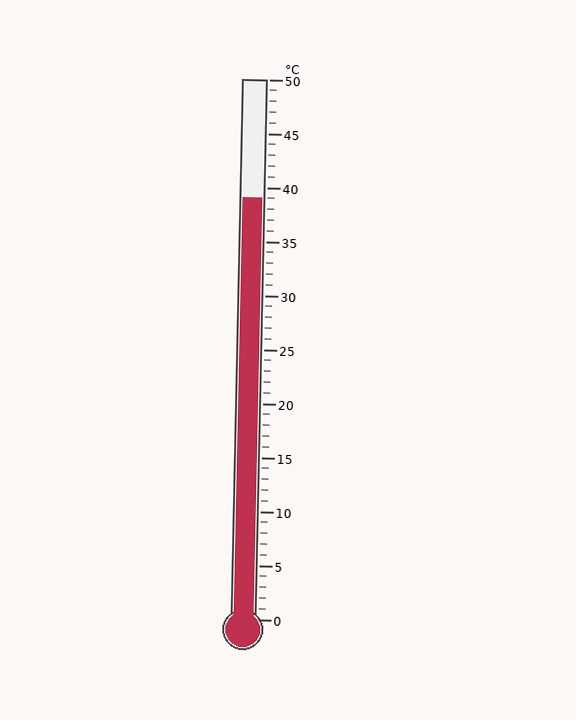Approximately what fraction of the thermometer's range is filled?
The thermometer is filled to approximately 80% of its range.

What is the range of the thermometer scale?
The thermometer scale ranges from 0°C to 50°C.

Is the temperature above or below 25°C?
The temperature is above 25°C.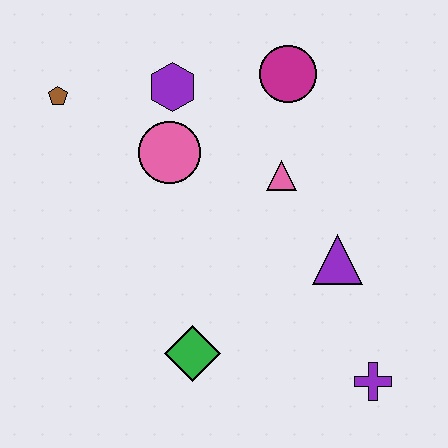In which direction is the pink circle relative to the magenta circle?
The pink circle is to the left of the magenta circle.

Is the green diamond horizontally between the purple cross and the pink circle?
Yes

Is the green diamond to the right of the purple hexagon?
Yes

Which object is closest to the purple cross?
The purple triangle is closest to the purple cross.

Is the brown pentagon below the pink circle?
No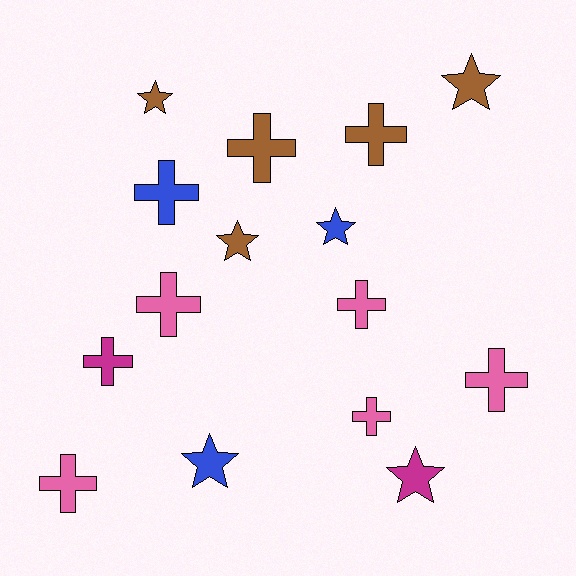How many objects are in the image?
There are 15 objects.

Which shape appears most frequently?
Cross, with 9 objects.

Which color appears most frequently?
Brown, with 5 objects.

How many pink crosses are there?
There are 5 pink crosses.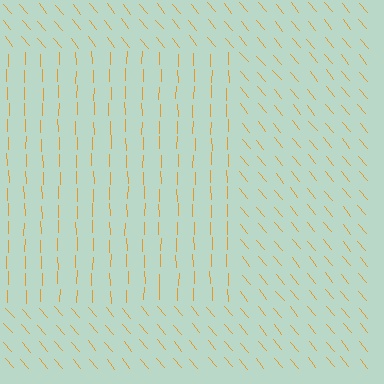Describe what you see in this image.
The image is filled with small orange line segments. A rectangle region in the image has lines oriented differently from the surrounding lines, creating a visible texture boundary.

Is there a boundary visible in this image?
Yes, there is a texture boundary formed by a change in line orientation.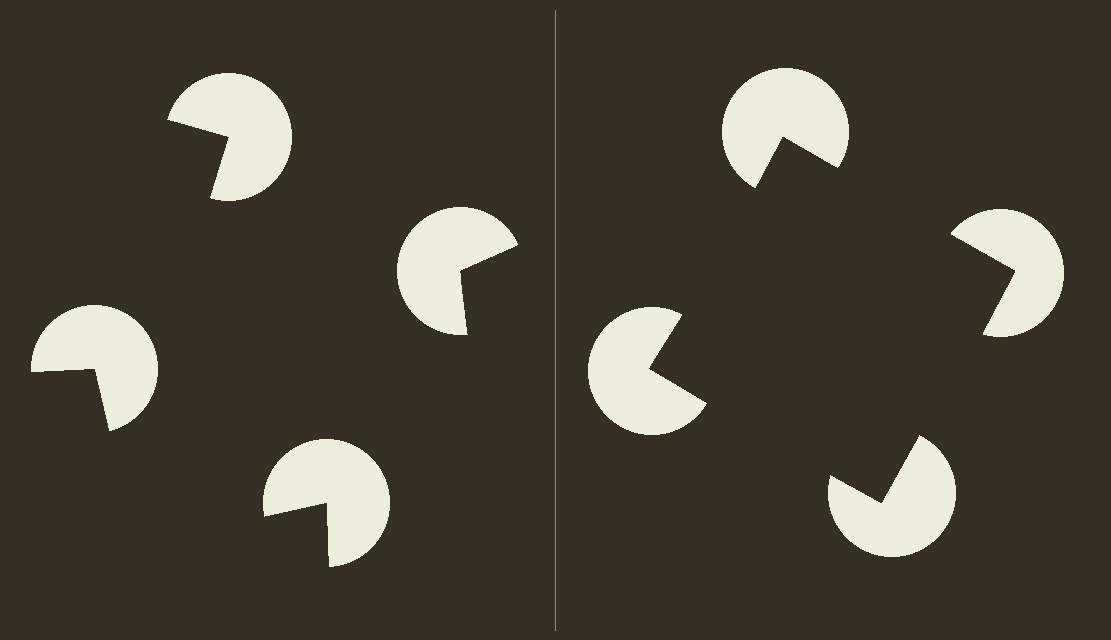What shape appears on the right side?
An illusory square.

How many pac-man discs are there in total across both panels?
8 — 4 on each side.